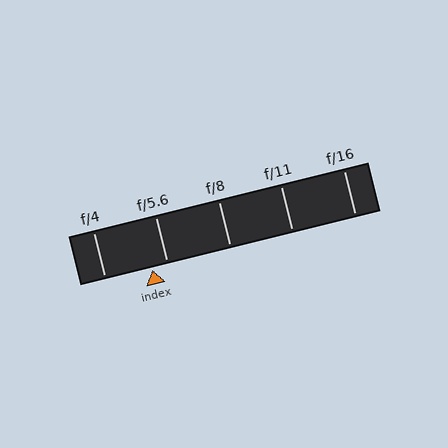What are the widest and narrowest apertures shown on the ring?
The widest aperture shown is f/4 and the narrowest is f/16.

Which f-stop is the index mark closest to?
The index mark is closest to f/5.6.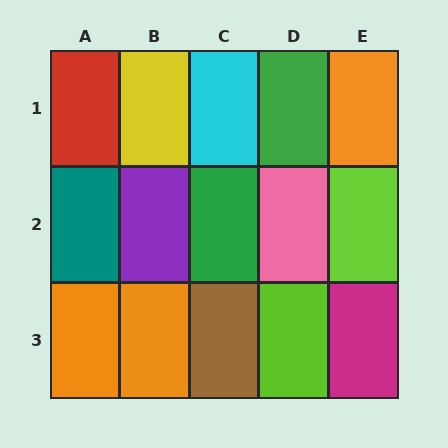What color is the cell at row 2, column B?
Purple.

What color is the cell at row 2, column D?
Pink.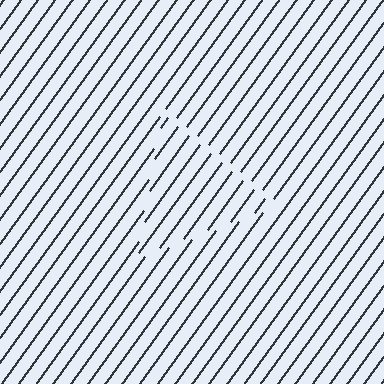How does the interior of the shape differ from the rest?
The interior of the shape contains the same grating, shifted by half a period — the contour is defined by the phase discontinuity where line-ends from the inner and outer gratings abut.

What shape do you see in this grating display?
An illusory triangle. The interior of the shape contains the same grating, shifted by half a period — the contour is defined by the phase discontinuity where line-ends from the inner and outer gratings abut.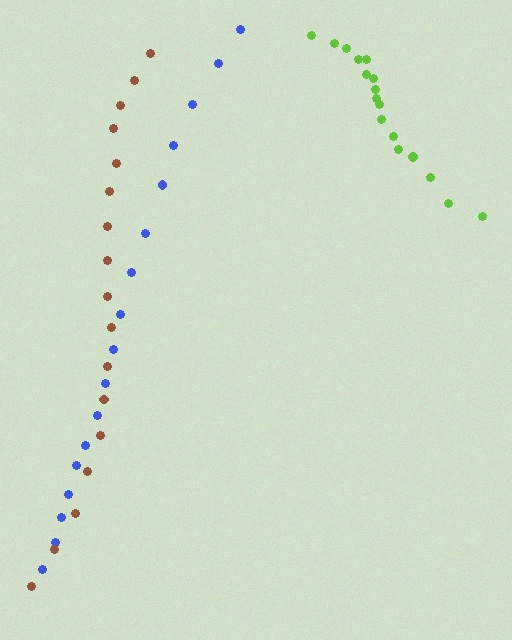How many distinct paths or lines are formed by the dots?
There are 3 distinct paths.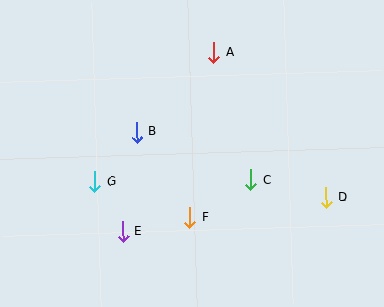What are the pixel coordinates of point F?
Point F is at (190, 217).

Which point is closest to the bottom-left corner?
Point E is closest to the bottom-left corner.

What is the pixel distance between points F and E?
The distance between F and E is 69 pixels.